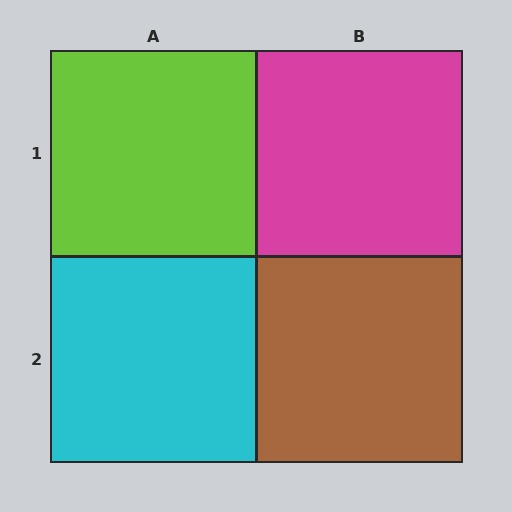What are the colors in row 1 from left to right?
Lime, magenta.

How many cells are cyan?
1 cell is cyan.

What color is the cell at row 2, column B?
Brown.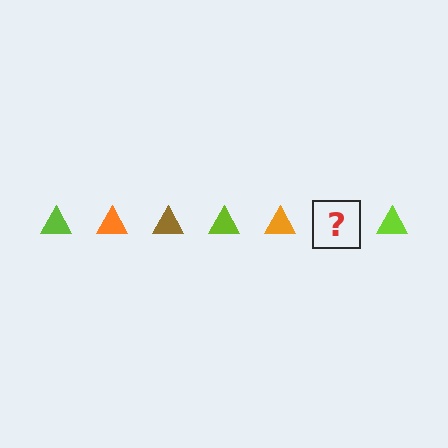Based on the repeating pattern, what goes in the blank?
The blank should be a brown triangle.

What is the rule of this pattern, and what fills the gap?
The rule is that the pattern cycles through lime, orange, brown triangles. The gap should be filled with a brown triangle.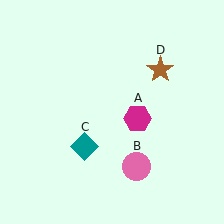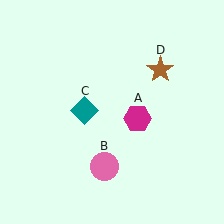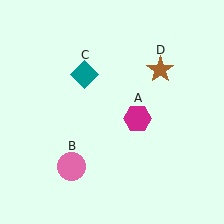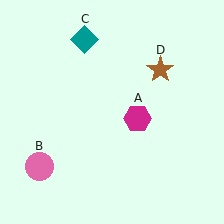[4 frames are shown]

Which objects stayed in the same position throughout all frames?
Magenta hexagon (object A) and brown star (object D) remained stationary.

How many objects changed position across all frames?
2 objects changed position: pink circle (object B), teal diamond (object C).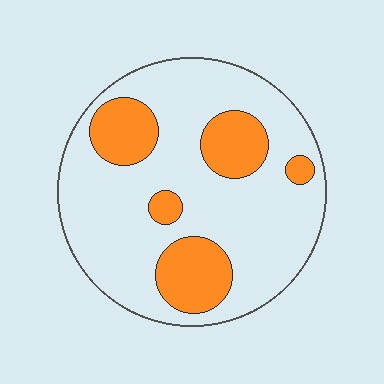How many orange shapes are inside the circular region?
5.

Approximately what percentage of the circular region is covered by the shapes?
Approximately 25%.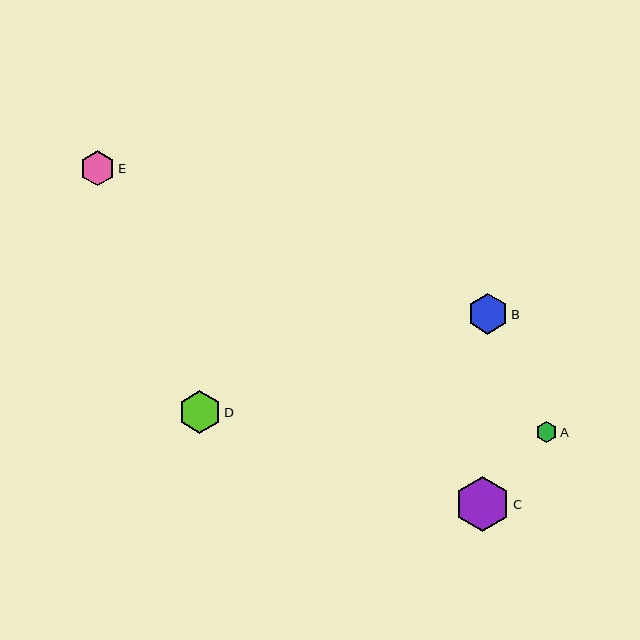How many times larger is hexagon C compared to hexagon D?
Hexagon C is approximately 1.3 times the size of hexagon D.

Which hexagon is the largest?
Hexagon C is the largest with a size of approximately 55 pixels.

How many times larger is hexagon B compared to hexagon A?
Hexagon B is approximately 1.9 times the size of hexagon A.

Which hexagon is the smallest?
Hexagon A is the smallest with a size of approximately 22 pixels.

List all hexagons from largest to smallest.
From largest to smallest: C, D, B, E, A.